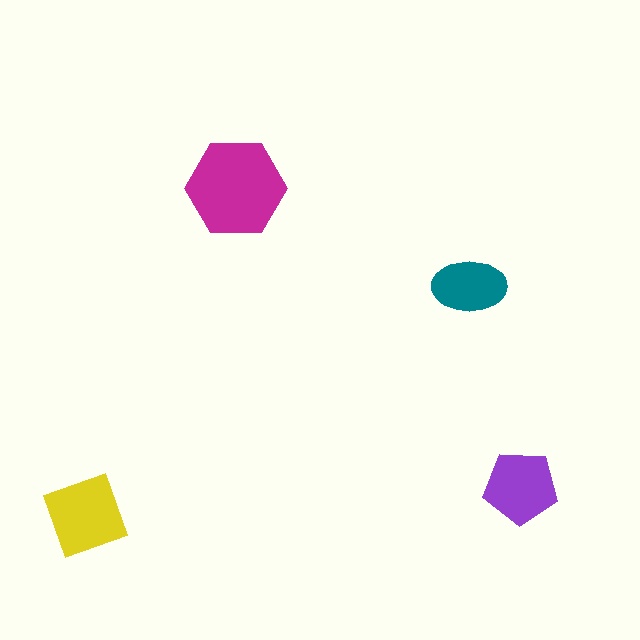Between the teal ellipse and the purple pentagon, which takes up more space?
The purple pentagon.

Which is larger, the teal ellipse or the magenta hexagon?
The magenta hexagon.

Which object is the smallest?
The teal ellipse.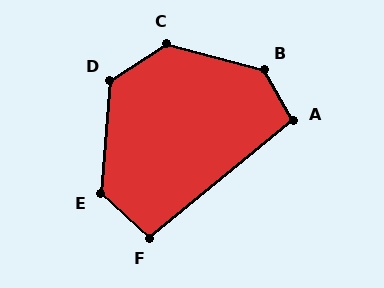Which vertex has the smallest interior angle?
F, at approximately 98 degrees.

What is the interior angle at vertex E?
Approximately 128 degrees (obtuse).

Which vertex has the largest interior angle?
B, at approximately 134 degrees.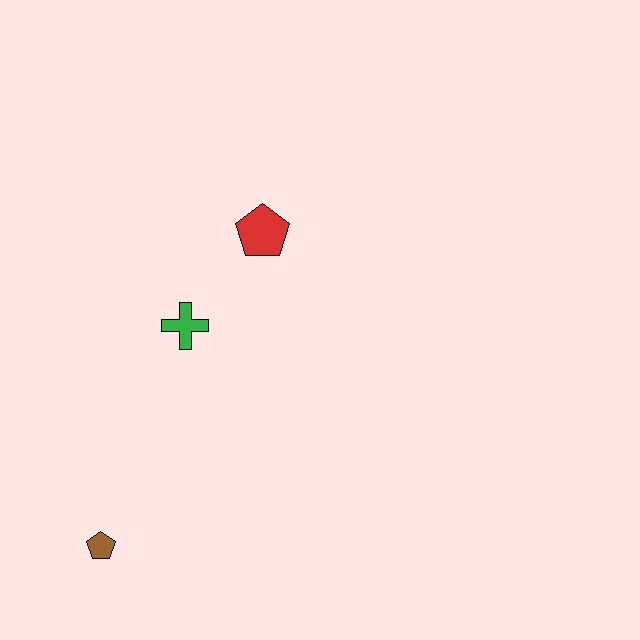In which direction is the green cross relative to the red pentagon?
The green cross is below the red pentagon.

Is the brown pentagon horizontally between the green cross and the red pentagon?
No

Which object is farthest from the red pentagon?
The brown pentagon is farthest from the red pentagon.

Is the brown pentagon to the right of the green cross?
No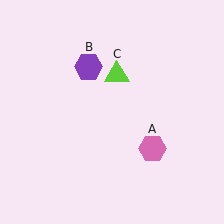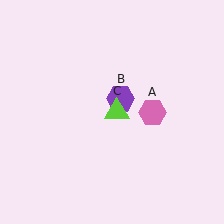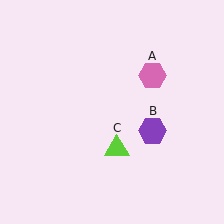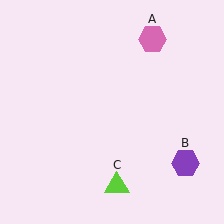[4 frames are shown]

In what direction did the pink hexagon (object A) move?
The pink hexagon (object A) moved up.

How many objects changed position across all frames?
3 objects changed position: pink hexagon (object A), purple hexagon (object B), lime triangle (object C).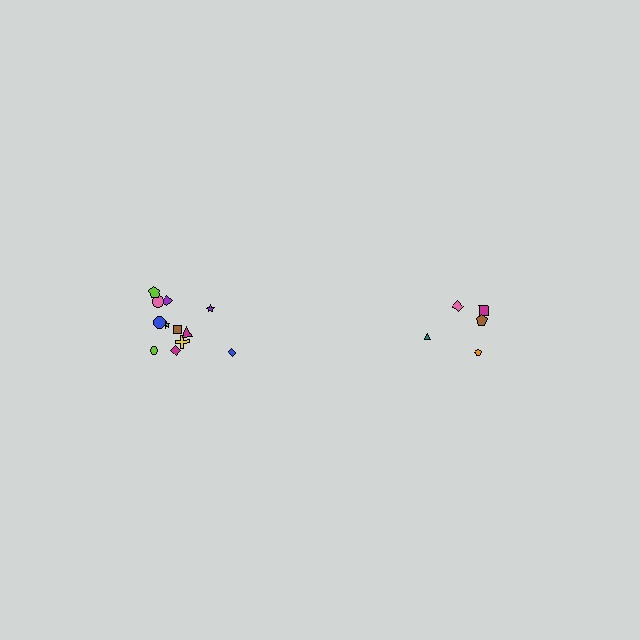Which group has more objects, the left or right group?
The left group.